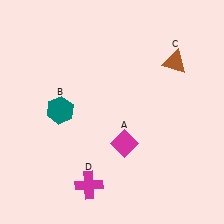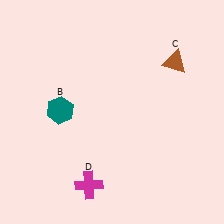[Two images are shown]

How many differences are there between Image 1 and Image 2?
There is 1 difference between the two images.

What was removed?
The magenta diamond (A) was removed in Image 2.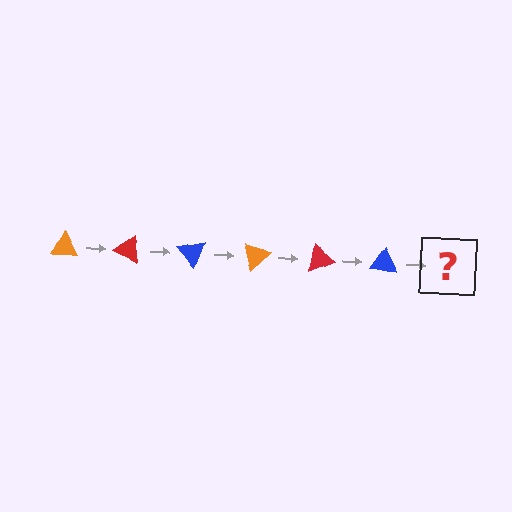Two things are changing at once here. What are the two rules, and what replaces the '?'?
The two rules are that it rotates 25 degrees each step and the color cycles through orange, red, and blue. The '?' should be an orange triangle, rotated 150 degrees from the start.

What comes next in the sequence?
The next element should be an orange triangle, rotated 150 degrees from the start.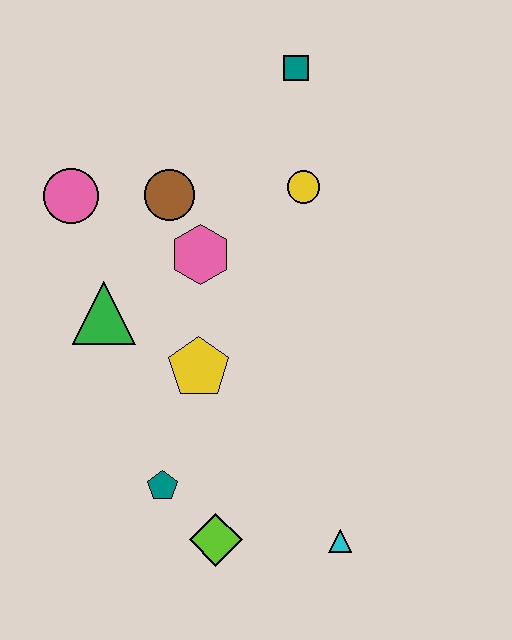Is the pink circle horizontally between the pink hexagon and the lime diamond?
No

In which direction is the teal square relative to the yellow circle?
The teal square is above the yellow circle.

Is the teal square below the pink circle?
No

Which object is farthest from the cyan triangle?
The teal square is farthest from the cyan triangle.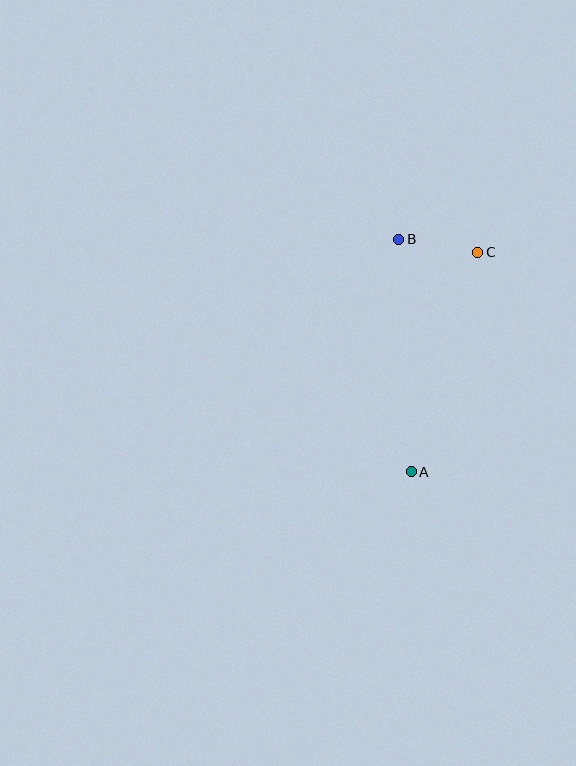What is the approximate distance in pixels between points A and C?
The distance between A and C is approximately 229 pixels.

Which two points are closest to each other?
Points B and C are closest to each other.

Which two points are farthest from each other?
Points A and B are farthest from each other.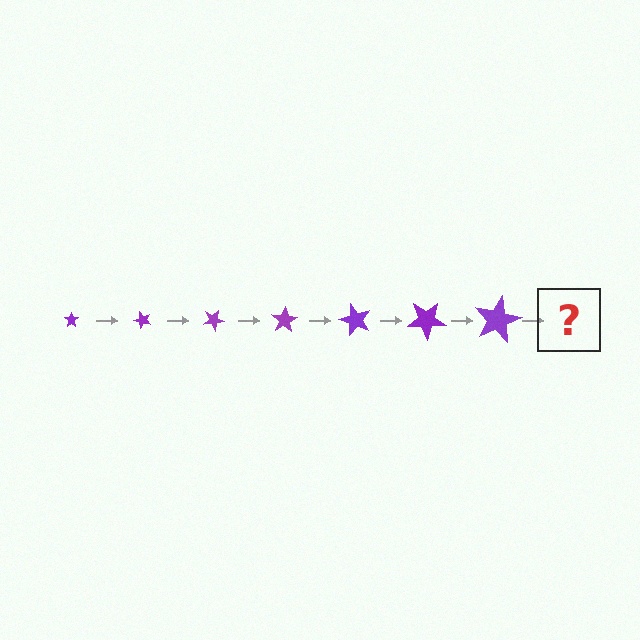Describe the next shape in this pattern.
It should be a star, larger than the previous one and rotated 350 degrees from the start.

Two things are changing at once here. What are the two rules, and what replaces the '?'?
The two rules are that the star grows larger each step and it rotates 50 degrees each step. The '?' should be a star, larger than the previous one and rotated 350 degrees from the start.